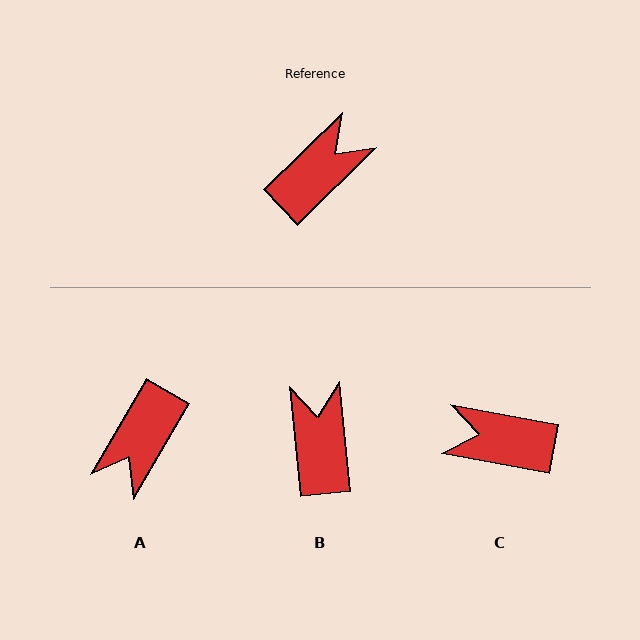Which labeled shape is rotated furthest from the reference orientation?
A, about 165 degrees away.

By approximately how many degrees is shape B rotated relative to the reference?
Approximately 51 degrees counter-clockwise.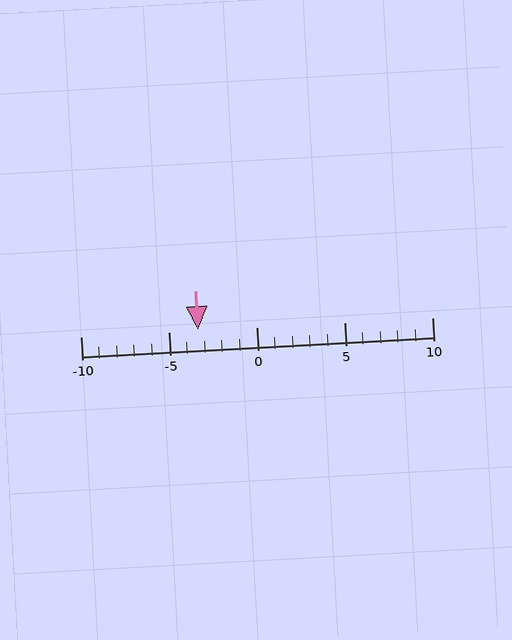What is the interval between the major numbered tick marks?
The major tick marks are spaced 5 units apart.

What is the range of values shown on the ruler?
The ruler shows values from -10 to 10.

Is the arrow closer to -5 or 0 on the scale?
The arrow is closer to -5.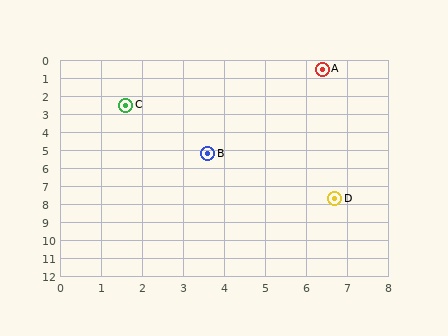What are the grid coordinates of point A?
Point A is at approximately (6.4, 0.5).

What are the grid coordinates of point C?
Point C is at approximately (1.6, 2.5).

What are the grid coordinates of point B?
Point B is at approximately (3.6, 5.2).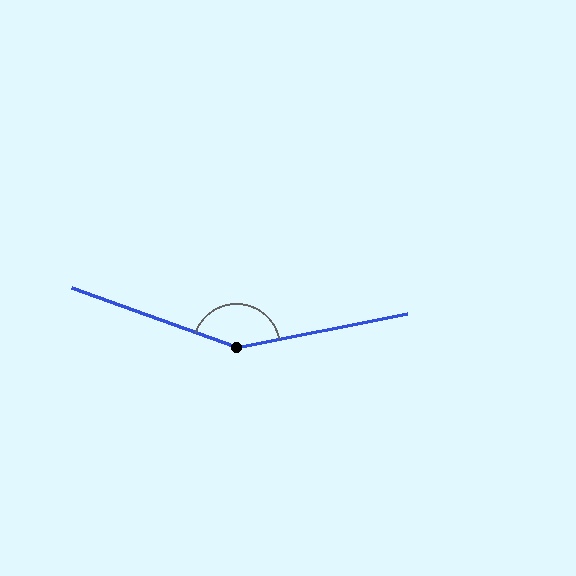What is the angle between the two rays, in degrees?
Approximately 149 degrees.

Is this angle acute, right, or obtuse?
It is obtuse.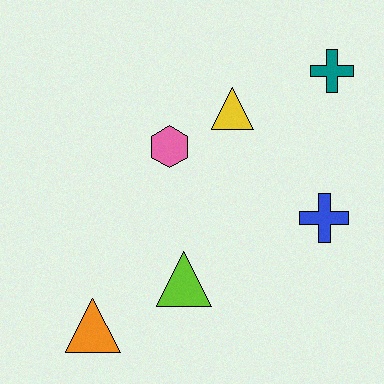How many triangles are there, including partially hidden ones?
There are 3 triangles.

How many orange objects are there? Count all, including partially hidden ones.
There is 1 orange object.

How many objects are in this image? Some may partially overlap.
There are 6 objects.